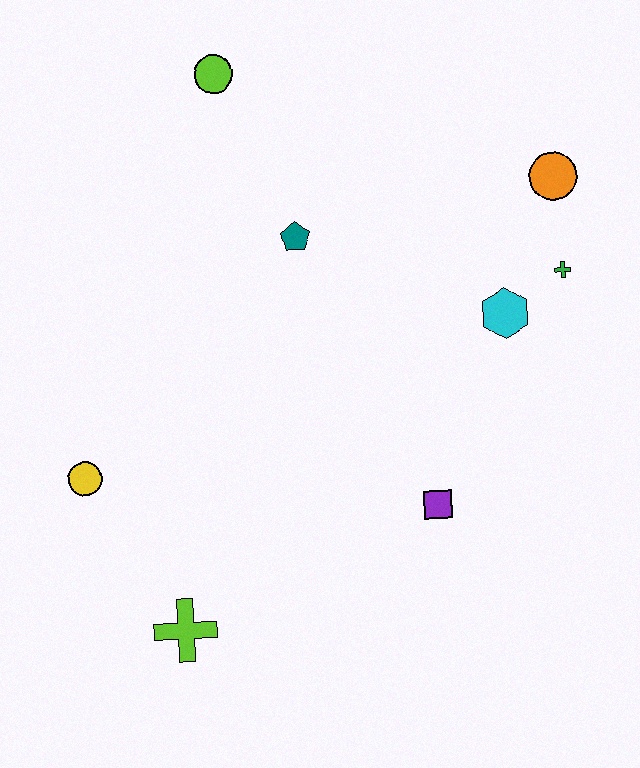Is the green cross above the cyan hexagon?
Yes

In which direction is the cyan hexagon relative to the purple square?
The cyan hexagon is above the purple square.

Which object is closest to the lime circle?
The teal pentagon is closest to the lime circle.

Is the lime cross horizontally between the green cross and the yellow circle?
Yes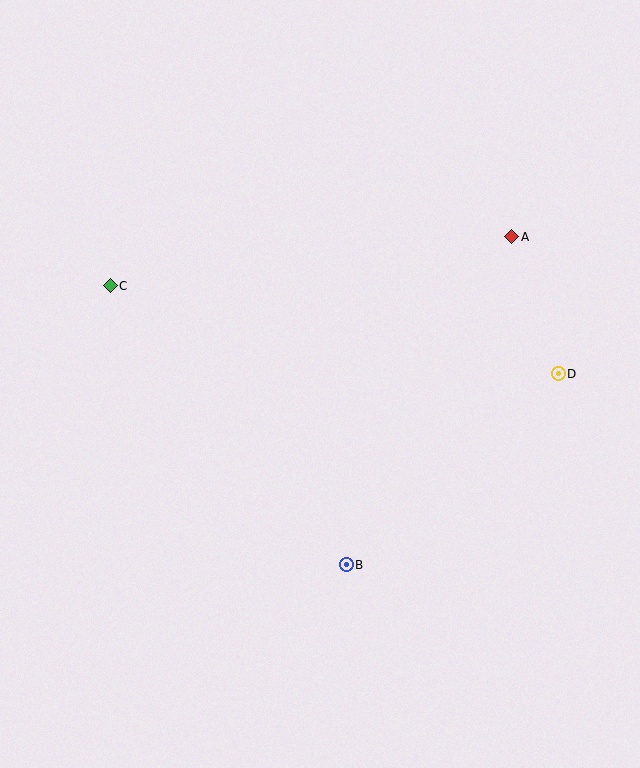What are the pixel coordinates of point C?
Point C is at (110, 286).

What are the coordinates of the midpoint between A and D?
The midpoint between A and D is at (535, 305).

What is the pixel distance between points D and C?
The distance between D and C is 457 pixels.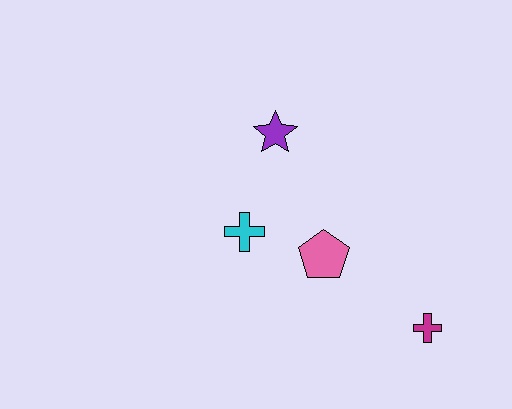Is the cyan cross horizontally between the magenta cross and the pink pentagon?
No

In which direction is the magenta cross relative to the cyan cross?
The magenta cross is to the right of the cyan cross.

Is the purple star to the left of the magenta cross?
Yes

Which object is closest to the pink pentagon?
The cyan cross is closest to the pink pentagon.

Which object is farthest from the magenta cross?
The purple star is farthest from the magenta cross.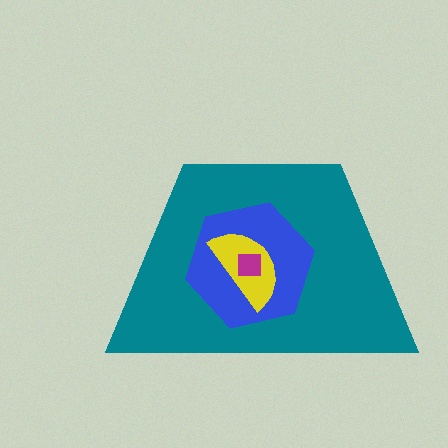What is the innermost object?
The magenta square.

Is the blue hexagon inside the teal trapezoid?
Yes.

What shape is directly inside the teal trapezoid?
The blue hexagon.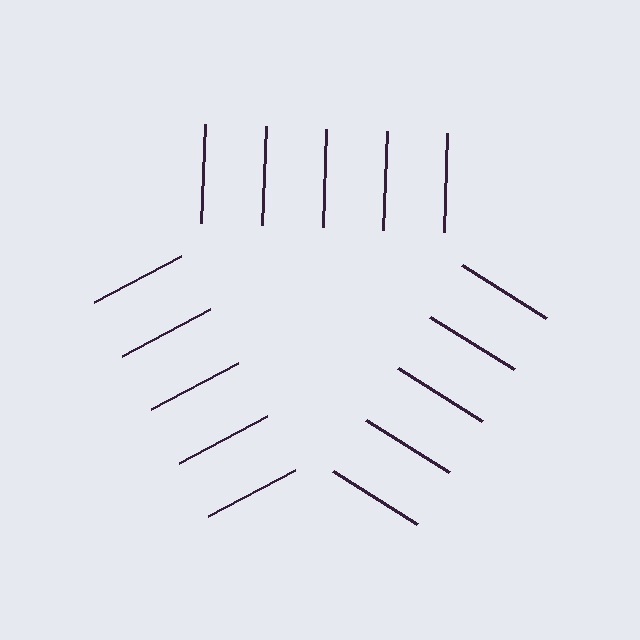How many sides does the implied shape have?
3 sides — the line-ends trace a triangle.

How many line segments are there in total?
15 — 5 along each of the 3 edges.